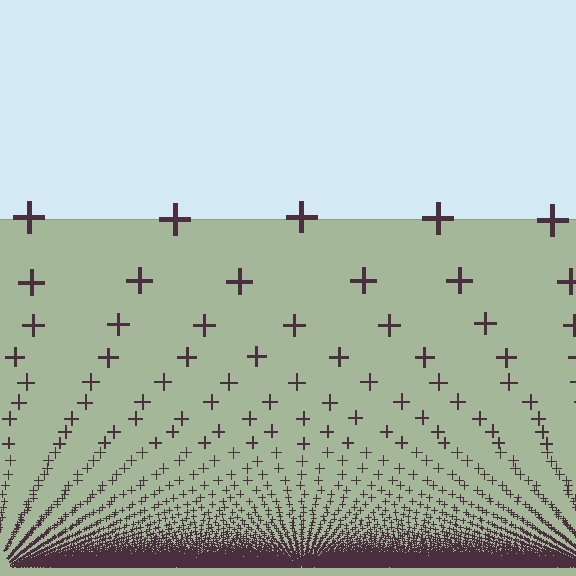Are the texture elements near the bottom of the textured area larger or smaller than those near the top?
Smaller. The gradient is inverted — elements near the bottom are smaller and denser.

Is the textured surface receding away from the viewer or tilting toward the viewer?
The surface appears to tilt toward the viewer. Texture elements get larger and sparser toward the top.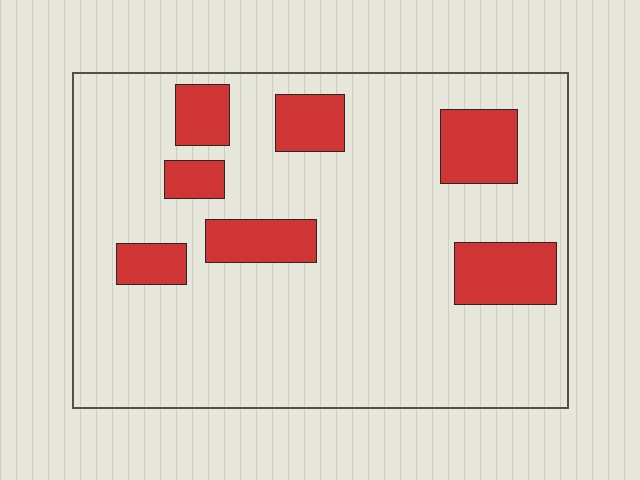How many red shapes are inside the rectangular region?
7.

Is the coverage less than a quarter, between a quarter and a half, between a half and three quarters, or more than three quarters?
Less than a quarter.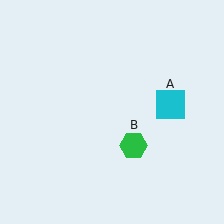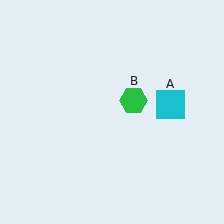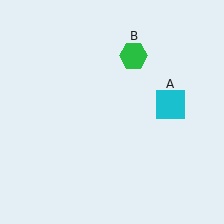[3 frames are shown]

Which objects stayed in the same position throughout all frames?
Cyan square (object A) remained stationary.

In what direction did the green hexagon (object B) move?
The green hexagon (object B) moved up.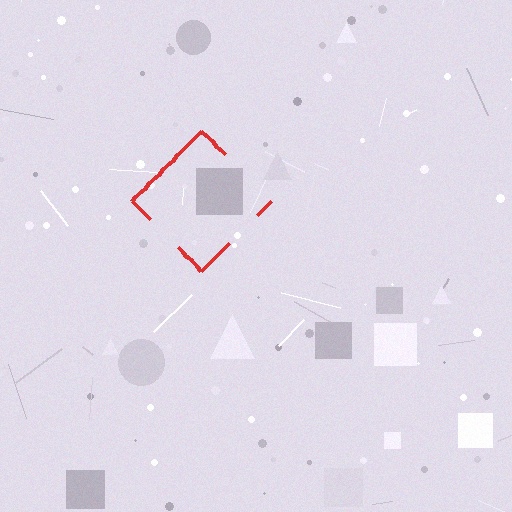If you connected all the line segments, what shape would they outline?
They would outline a diamond.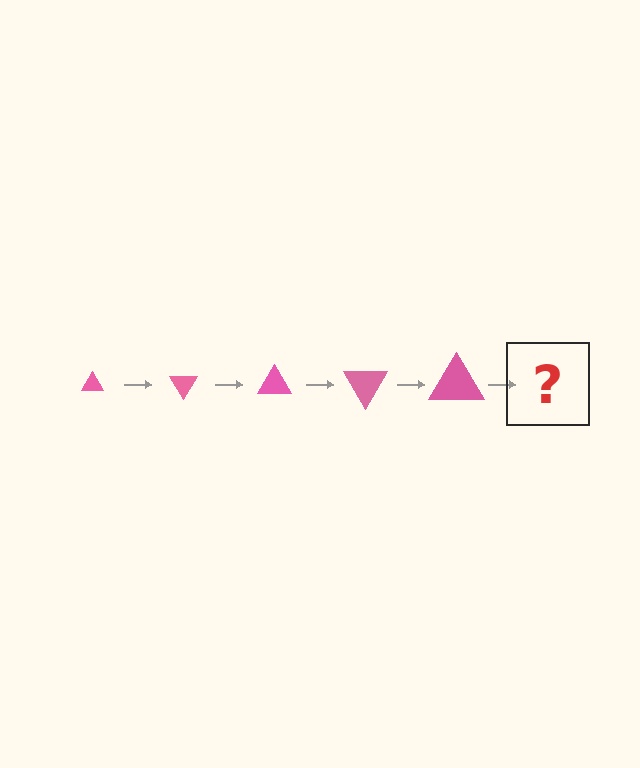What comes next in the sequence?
The next element should be a triangle, larger than the previous one and rotated 300 degrees from the start.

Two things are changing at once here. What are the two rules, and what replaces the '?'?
The two rules are that the triangle grows larger each step and it rotates 60 degrees each step. The '?' should be a triangle, larger than the previous one and rotated 300 degrees from the start.